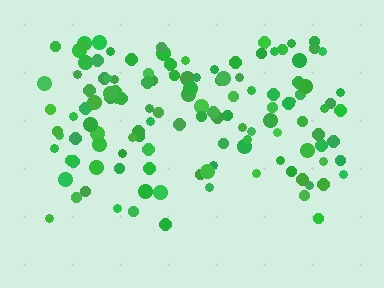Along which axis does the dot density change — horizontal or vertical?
Vertical.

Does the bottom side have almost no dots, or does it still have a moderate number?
Still a moderate number, just noticeably fewer than the top.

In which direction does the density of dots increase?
From bottom to top, with the top side densest.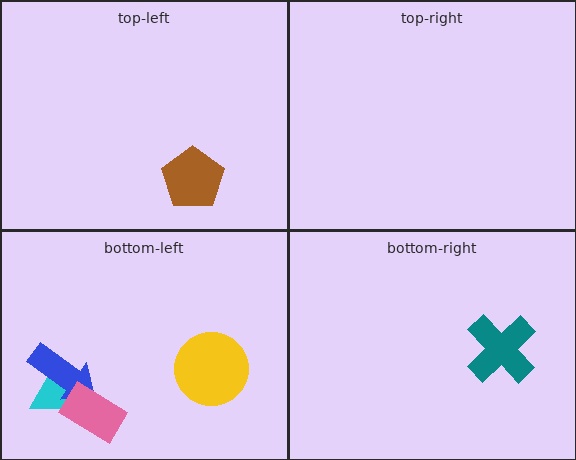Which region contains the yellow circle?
The bottom-left region.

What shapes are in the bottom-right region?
The teal cross.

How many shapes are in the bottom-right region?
1.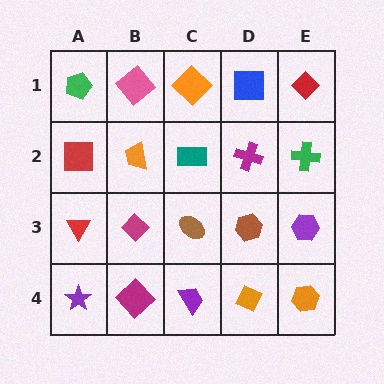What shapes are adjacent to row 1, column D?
A magenta cross (row 2, column D), an orange diamond (row 1, column C), a red diamond (row 1, column E).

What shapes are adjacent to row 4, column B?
A magenta diamond (row 3, column B), a purple star (row 4, column A), a purple trapezoid (row 4, column C).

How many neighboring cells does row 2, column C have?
4.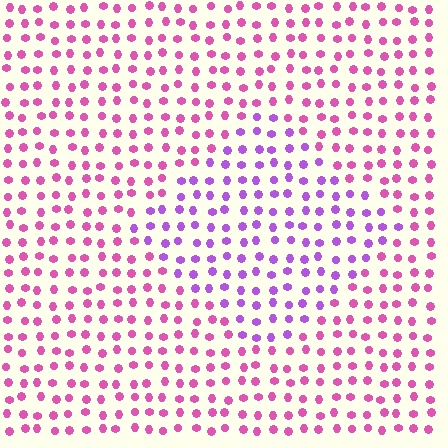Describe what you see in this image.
The image is filled with small pink elements in a uniform arrangement. A diamond-shaped region is visible where the elements are tinted to a slightly different hue, forming a subtle color boundary.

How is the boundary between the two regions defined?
The boundary is defined purely by a slight shift in hue (about 39 degrees). Spacing, size, and orientation are identical on both sides.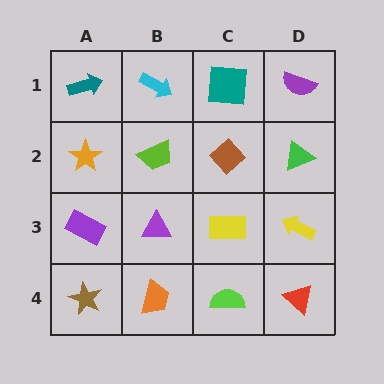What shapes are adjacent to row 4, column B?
A purple triangle (row 3, column B), a brown star (row 4, column A), a lime semicircle (row 4, column C).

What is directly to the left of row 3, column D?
A yellow rectangle.